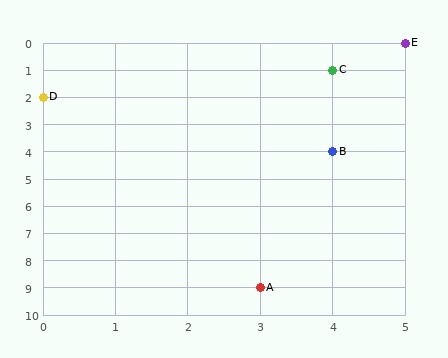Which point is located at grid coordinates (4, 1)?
Point C is at (4, 1).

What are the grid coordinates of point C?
Point C is at grid coordinates (4, 1).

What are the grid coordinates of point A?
Point A is at grid coordinates (3, 9).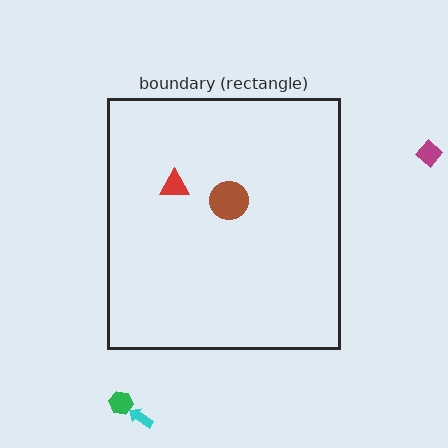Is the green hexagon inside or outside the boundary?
Outside.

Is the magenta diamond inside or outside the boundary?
Outside.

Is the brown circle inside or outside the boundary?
Inside.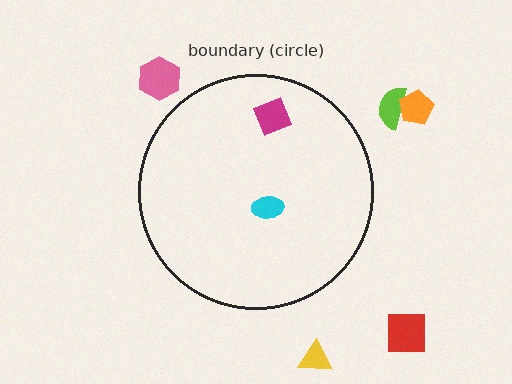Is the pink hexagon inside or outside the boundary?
Outside.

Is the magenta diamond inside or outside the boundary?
Inside.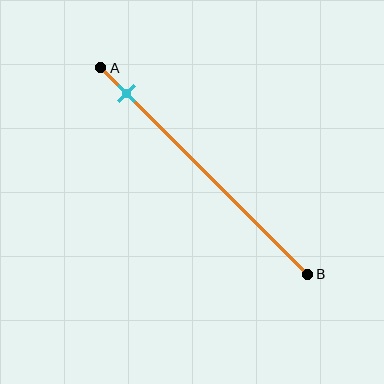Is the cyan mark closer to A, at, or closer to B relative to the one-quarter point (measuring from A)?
The cyan mark is closer to point A than the one-quarter point of segment AB.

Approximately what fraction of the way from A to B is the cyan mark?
The cyan mark is approximately 10% of the way from A to B.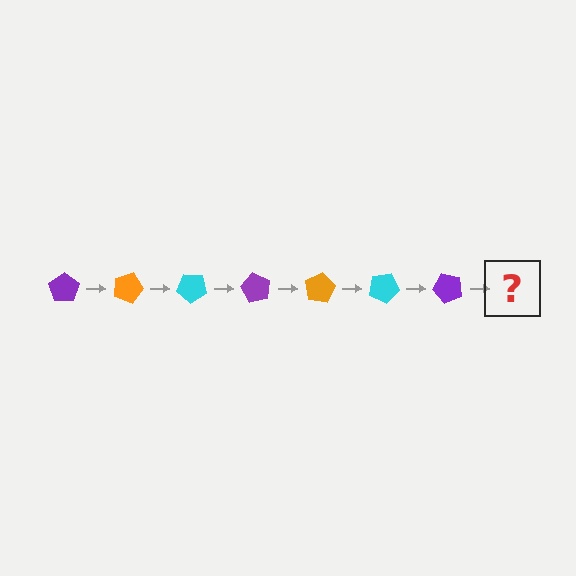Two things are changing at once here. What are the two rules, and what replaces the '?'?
The two rules are that it rotates 20 degrees each step and the color cycles through purple, orange, and cyan. The '?' should be an orange pentagon, rotated 140 degrees from the start.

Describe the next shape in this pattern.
It should be an orange pentagon, rotated 140 degrees from the start.